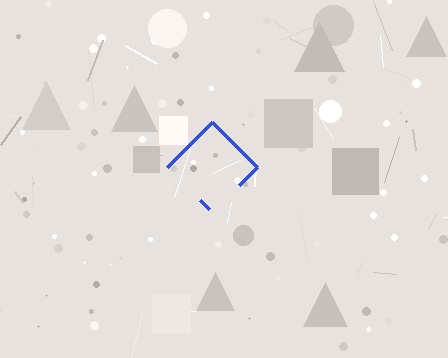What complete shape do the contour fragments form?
The contour fragments form a diamond.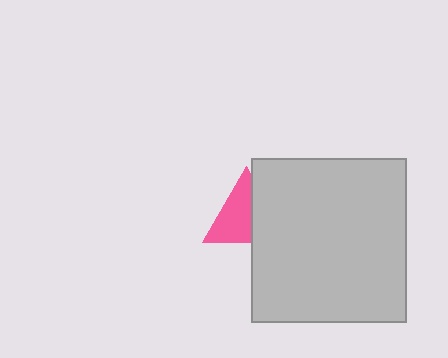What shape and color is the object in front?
The object in front is a light gray rectangle.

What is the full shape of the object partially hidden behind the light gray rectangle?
The partially hidden object is a pink triangle.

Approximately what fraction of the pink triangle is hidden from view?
Roughly 40% of the pink triangle is hidden behind the light gray rectangle.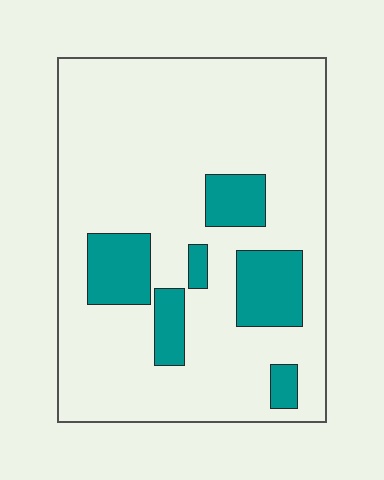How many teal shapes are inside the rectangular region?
6.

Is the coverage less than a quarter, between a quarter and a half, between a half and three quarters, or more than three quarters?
Less than a quarter.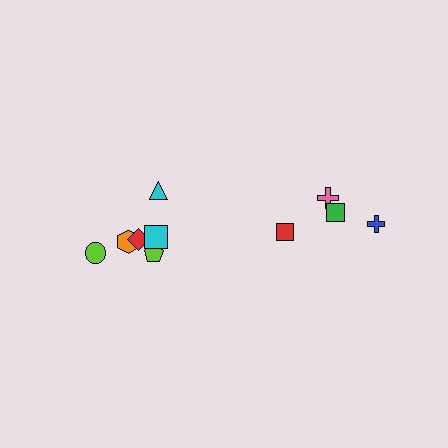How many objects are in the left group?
There are 6 objects.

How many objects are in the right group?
There are 4 objects.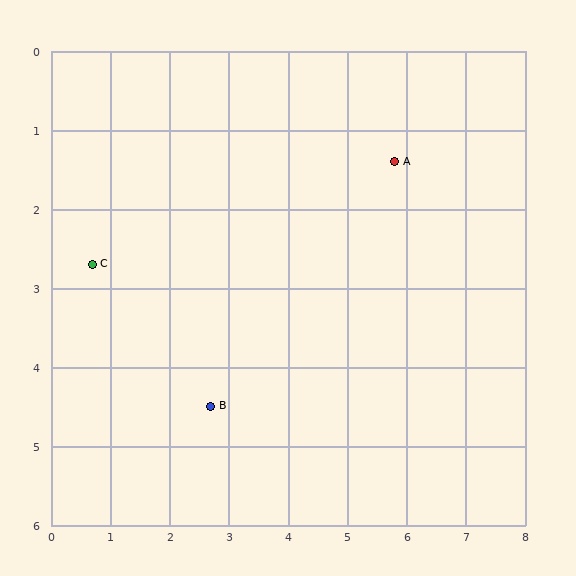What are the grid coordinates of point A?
Point A is at approximately (5.8, 1.4).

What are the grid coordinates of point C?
Point C is at approximately (0.7, 2.7).